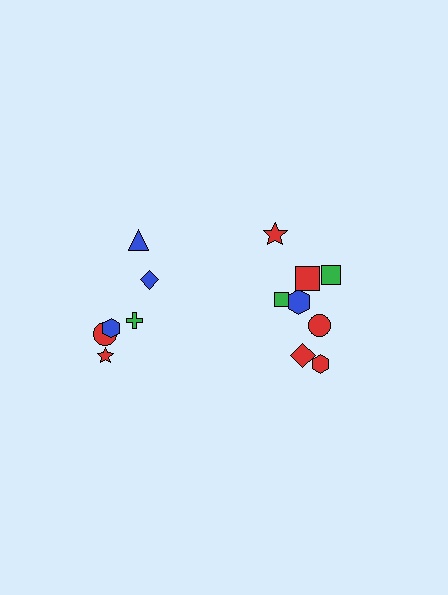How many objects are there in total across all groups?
There are 14 objects.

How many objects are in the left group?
There are 6 objects.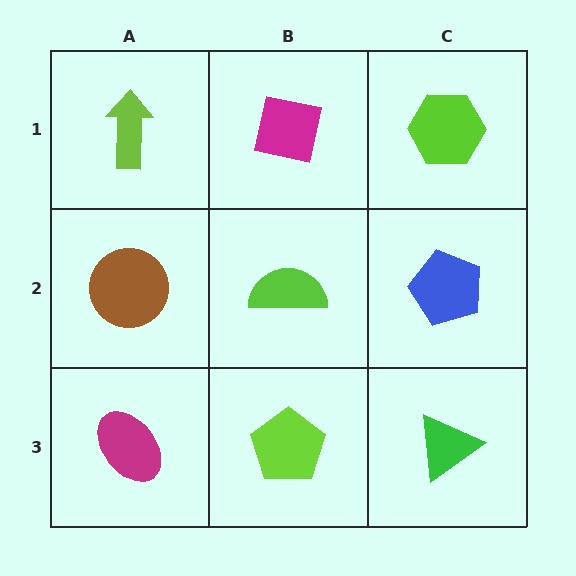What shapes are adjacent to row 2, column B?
A magenta square (row 1, column B), a lime pentagon (row 3, column B), a brown circle (row 2, column A), a blue pentagon (row 2, column C).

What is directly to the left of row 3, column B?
A magenta ellipse.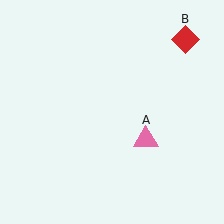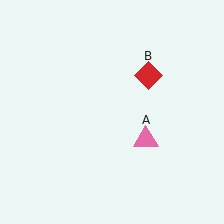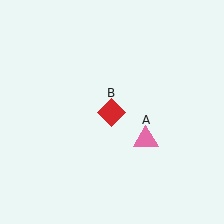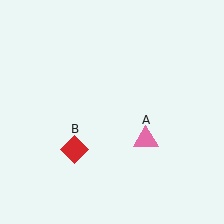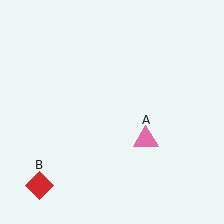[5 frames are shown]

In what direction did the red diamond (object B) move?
The red diamond (object B) moved down and to the left.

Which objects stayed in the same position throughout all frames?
Pink triangle (object A) remained stationary.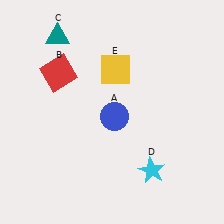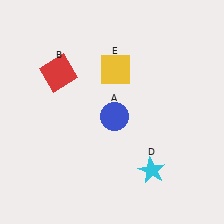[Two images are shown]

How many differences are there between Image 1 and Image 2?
There is 1 difference between the two images.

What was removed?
The teal triangle (C) was removed in Image 2.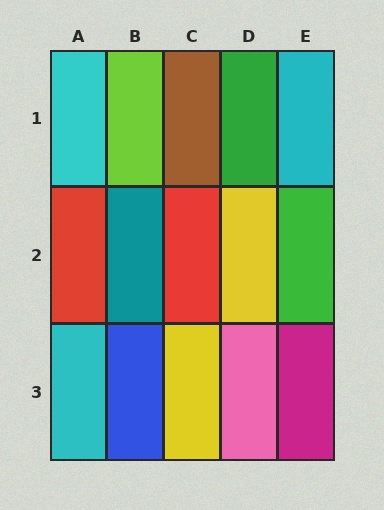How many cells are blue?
1 cell is blue.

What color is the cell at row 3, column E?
Magenta.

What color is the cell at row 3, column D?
Pink.